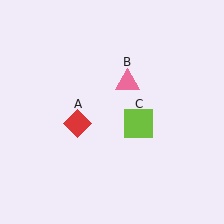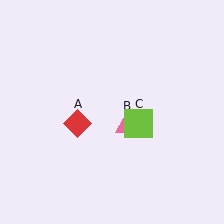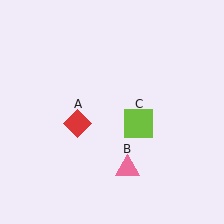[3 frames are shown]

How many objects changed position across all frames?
1 object changed position: pink triangle (object B).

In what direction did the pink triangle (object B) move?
The pink triangle (object B) moved down.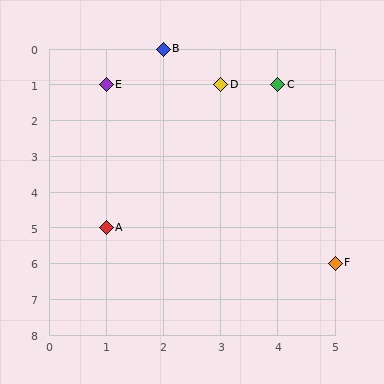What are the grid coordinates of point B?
Point B is at grid coordinates (2, 0).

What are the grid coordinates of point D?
Point D is at grid coordinates (3, 1).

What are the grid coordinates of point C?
Point C is at grid coordinates (4, 1).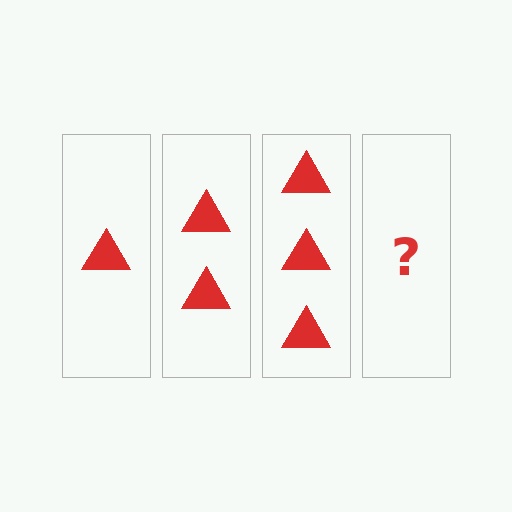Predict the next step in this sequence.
The next step is 4 triangles.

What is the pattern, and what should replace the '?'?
The pattern is that each step adds one more triangle. The '?' should be 4 triangles.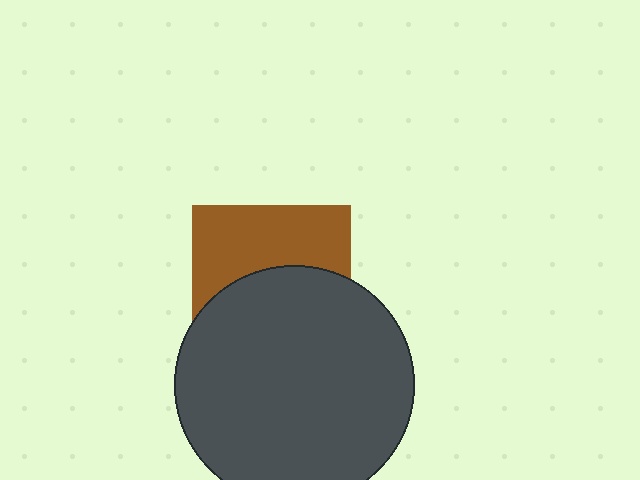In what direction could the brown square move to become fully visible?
The brown square could move up. That would shift it out from behind the dark gray circle entirely.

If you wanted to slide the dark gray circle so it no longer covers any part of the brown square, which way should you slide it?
Slide it down — that is the most direct way to separate the two shapes.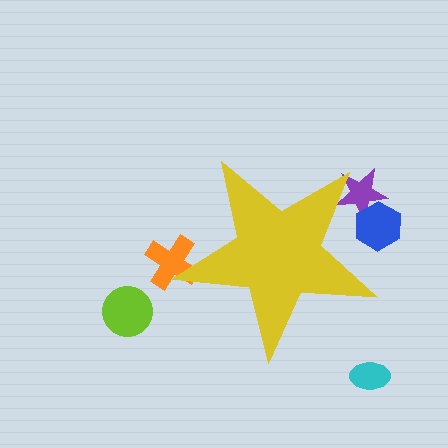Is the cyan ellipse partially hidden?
No, the cyan ellipse is fully visible.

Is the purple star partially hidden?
Yes, the purple star is partially hidden behind the yellow star.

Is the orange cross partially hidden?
Yes, the orange cross is partially hidden behind the yellow star.